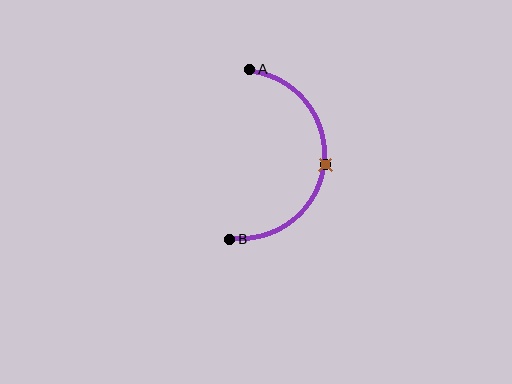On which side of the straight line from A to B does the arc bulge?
The arc bulges to the right of the straight line connecting A and B.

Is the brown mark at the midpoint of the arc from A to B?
Yes. The brown mark lies on the arc at equal arc-length from both A and B — it is the arc midpoint.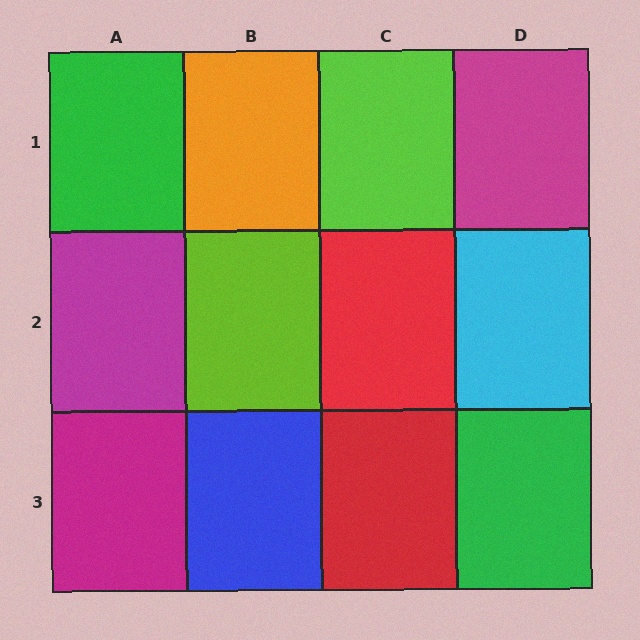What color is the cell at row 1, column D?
Magenta.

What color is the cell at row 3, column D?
Green.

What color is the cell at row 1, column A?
Green.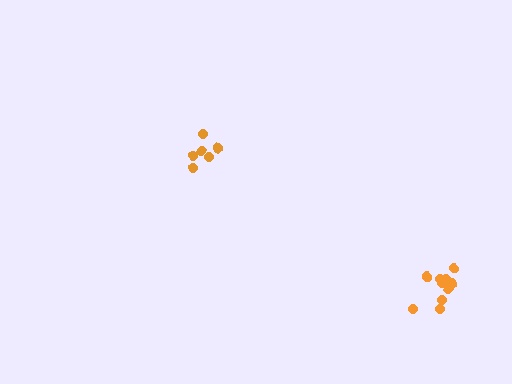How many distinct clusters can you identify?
There are 2 distinct clusters.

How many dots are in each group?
Group 1: 10 dots, Group 2: 6 dots (16 total).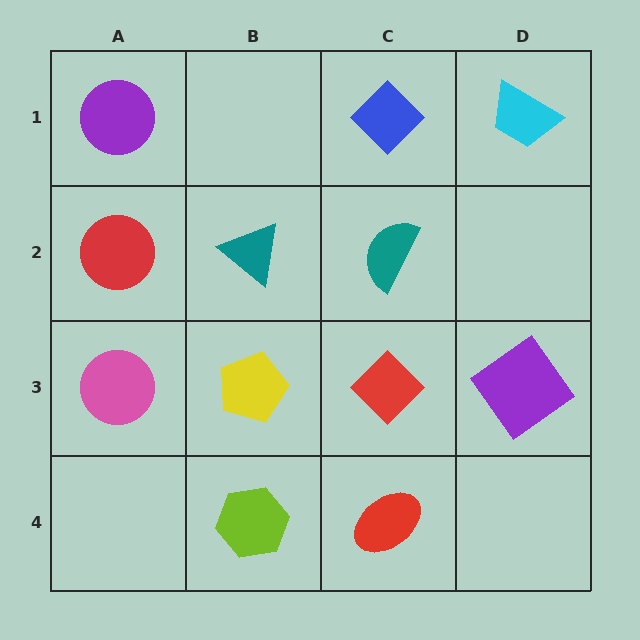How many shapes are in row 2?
3 shapes.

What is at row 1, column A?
A purple circle.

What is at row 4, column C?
A red ellipse.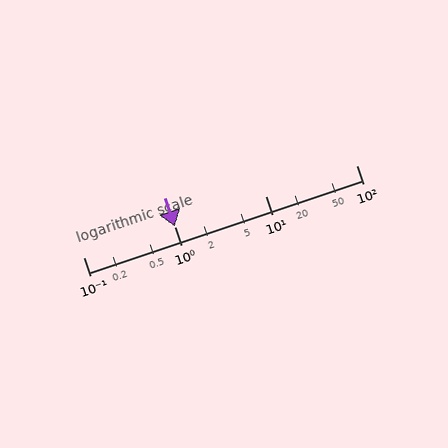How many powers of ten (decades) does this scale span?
The scale spans 3 decades, from 0.1 to 100.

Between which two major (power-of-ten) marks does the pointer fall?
The pointer is between 1 and 10.